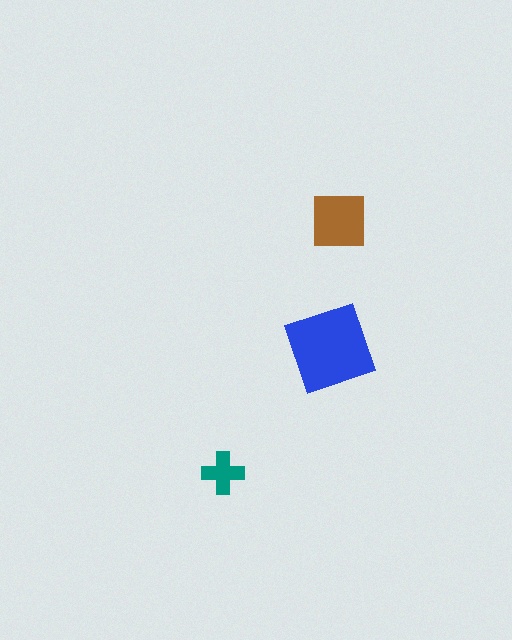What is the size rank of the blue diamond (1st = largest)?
1st.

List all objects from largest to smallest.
The blue diamond, the brown square, the teal cross.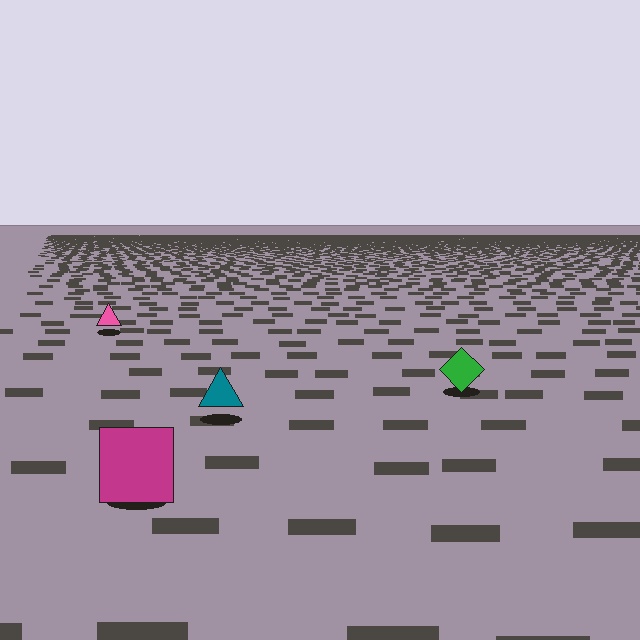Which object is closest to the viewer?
The magenta square is closest. The texture marks near it are larger and more spread out.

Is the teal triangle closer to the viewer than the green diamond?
Yes. The teal triangle is closer — you can tell from the texture gradient: the ground texture is coarser near it.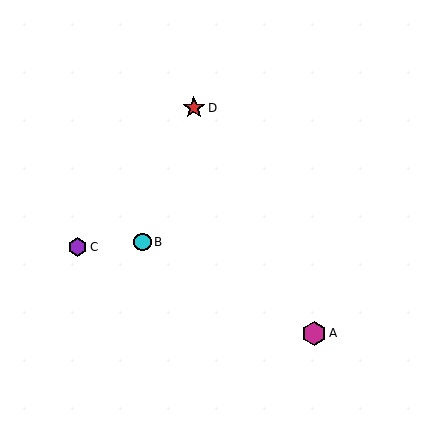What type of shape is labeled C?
Shape C is a purple hexagon.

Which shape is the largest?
The magenta hexagon (labeled A) is the largest.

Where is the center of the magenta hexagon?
The center of the magenta hexagon is at (314, 333).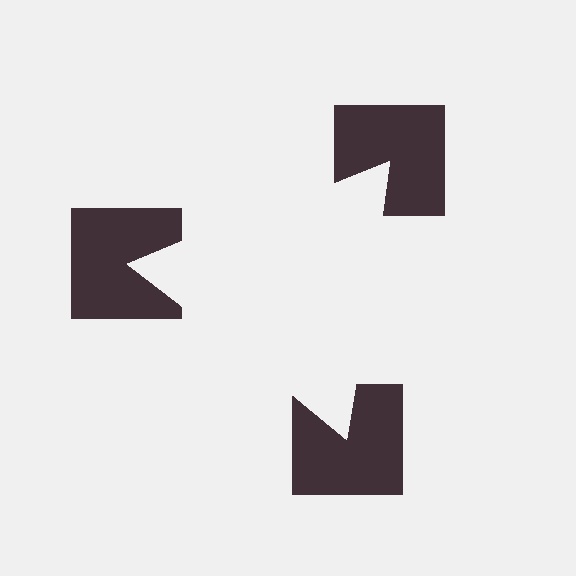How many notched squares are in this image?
There are 3 — one at each vertex of the illusory triangle.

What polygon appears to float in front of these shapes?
An illusory triangle — its edges are inferred from the aligned wedge cuts in the notched squares, not physically drawn.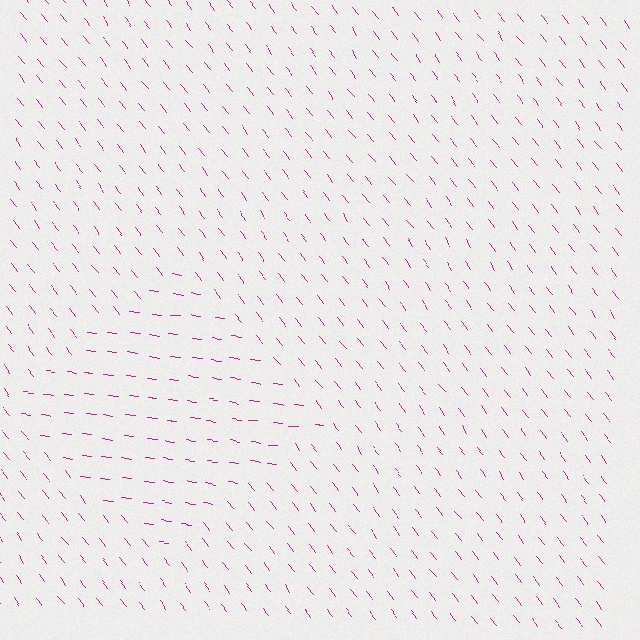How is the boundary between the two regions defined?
The boundary is defined purely by a change in line orientation (approximately 45 degrees difference). All lines are the same color and thickness.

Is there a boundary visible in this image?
Yes, there is a texture boundary formed by a change in line orientation.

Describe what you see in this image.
The image is filled with small magenta line segments. A diamond region in the image has lines oriented differently from the surrounding lines, creating a visible texture boundary.